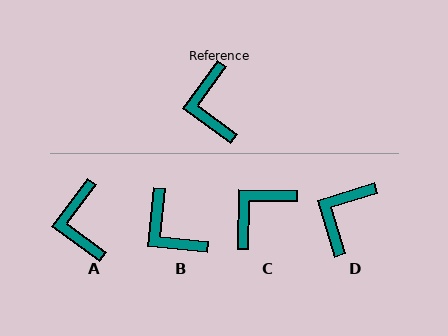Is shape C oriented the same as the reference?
No, it is off by about 54 degrees.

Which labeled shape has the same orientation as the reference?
A.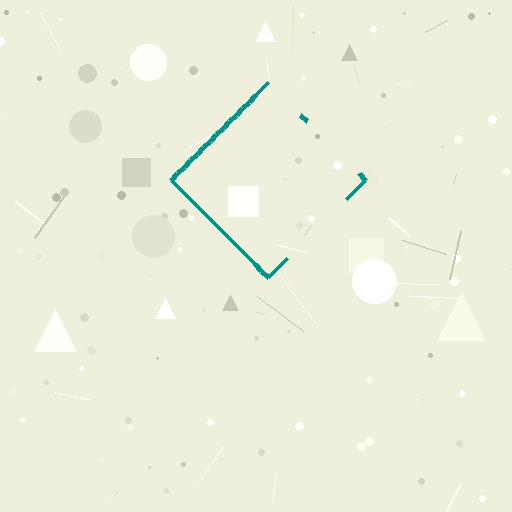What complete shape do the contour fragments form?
The contour fragments form a diamond.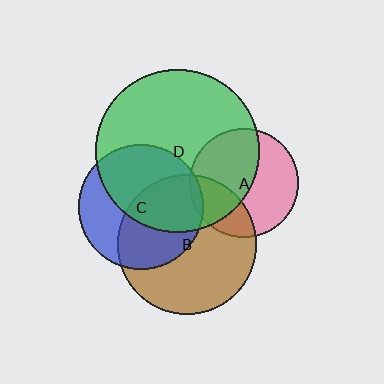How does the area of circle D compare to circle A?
Approximately 2.3 times.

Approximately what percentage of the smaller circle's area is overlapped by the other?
Approximately 55%.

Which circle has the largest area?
Circle D (green).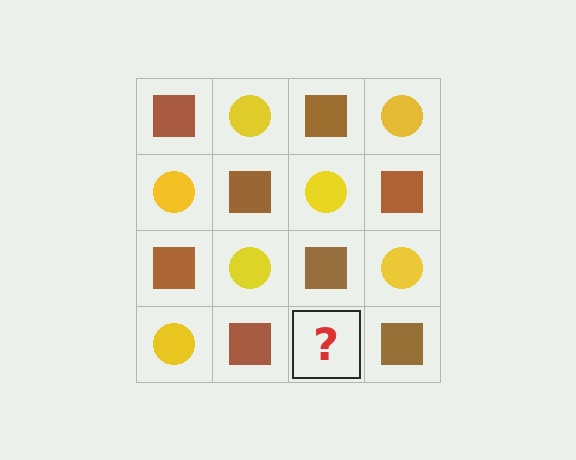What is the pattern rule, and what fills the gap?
The rule is that it alternates brown square and yellow circle in a checkerboard pattern. The gap should be filled with a yellow circle.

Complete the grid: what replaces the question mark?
The question mark should be replaced with a yellow circle.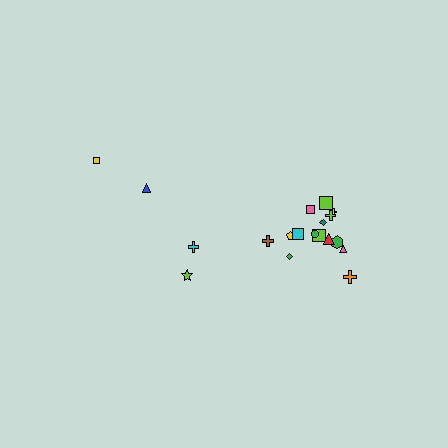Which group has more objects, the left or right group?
The right group.